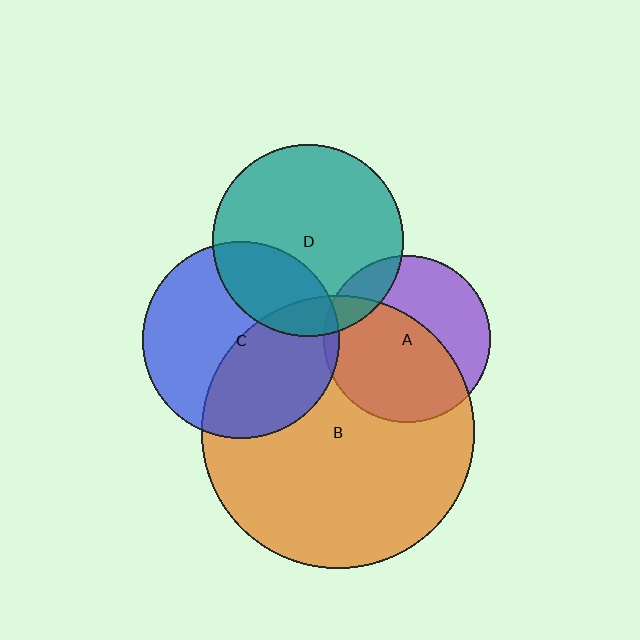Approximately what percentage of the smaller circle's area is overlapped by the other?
Approximately 5%.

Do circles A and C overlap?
Yes.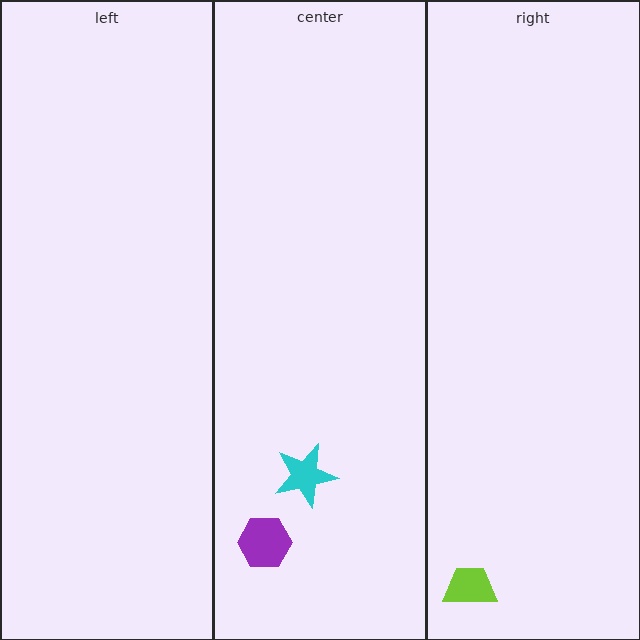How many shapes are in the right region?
1.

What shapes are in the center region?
The purple hexagon, the cyan star.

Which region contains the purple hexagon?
The center region.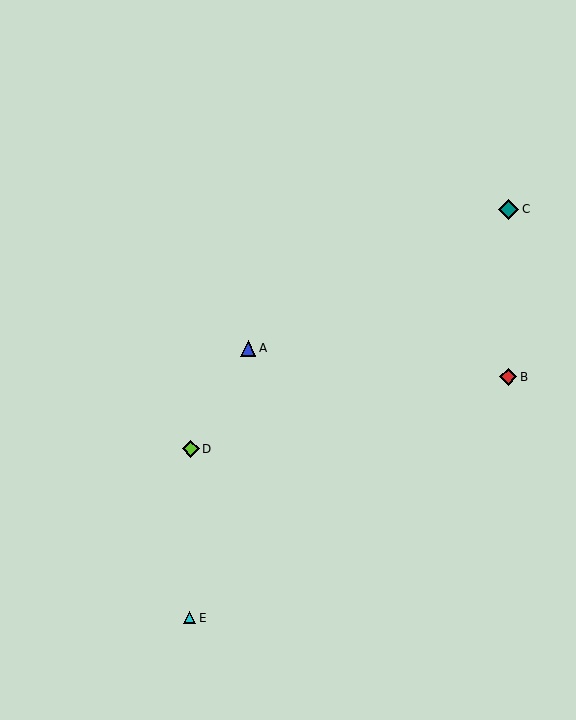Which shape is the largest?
The teal diamond (labeled C) is the largest.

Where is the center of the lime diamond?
The center of the lime diamond is at (191, 449).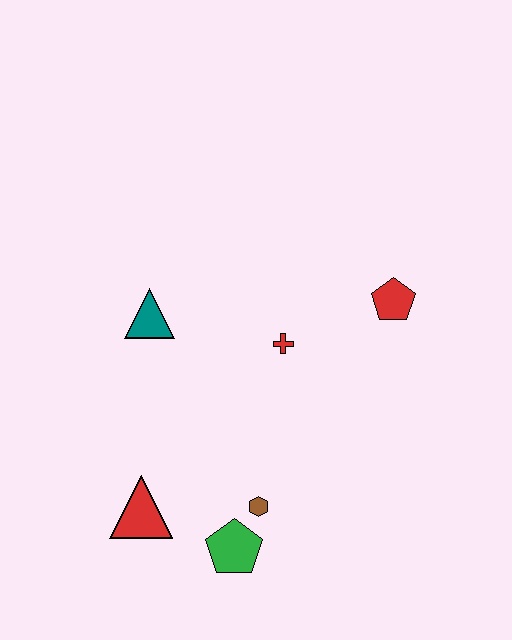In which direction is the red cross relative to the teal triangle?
The red cross is to the right of the teal triangle.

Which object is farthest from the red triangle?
The red pentagon is farthest from the red triangle.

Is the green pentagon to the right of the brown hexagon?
No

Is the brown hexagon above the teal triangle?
No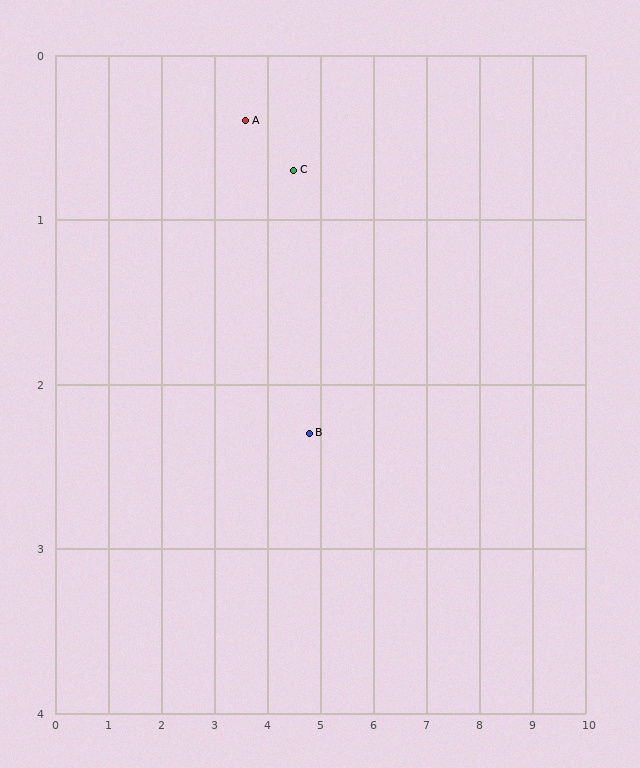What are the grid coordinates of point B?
Point B is at approximately (4.8, 2.3).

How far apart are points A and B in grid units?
Points A and B are about 2.2 grid units apart.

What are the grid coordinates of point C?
Point C is at approximately (4.5, 0.7).